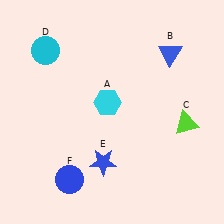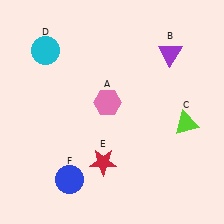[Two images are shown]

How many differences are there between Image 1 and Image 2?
There are 3 differences between the two images.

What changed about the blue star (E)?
In Image 1, E is blue. In Image 2, it changed to red.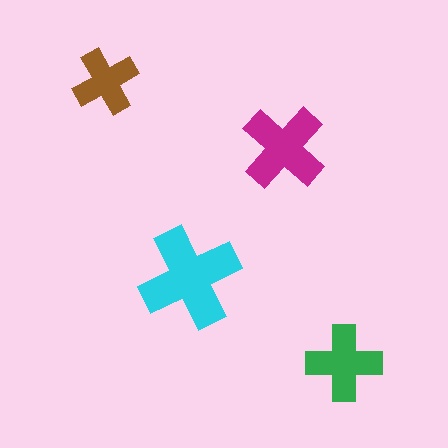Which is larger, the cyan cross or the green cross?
The cyan one.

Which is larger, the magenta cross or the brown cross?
The magenta one.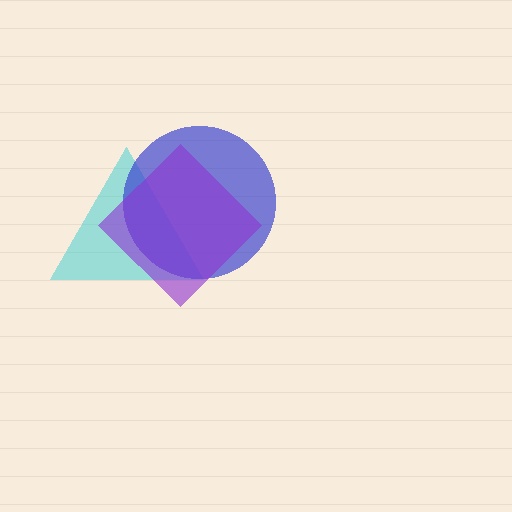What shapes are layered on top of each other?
The layered shapes are: a cyan triangle, a blue circle, a purple diamond.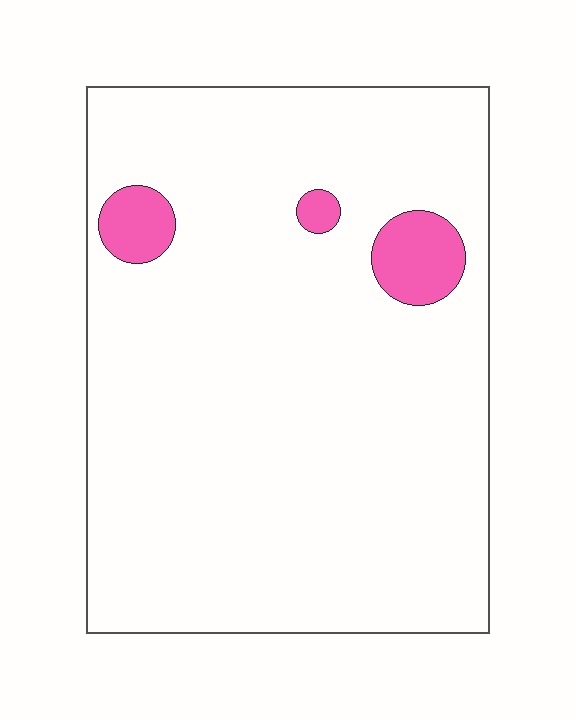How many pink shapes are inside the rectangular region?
3.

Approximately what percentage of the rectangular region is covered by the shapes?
Approximately 5%.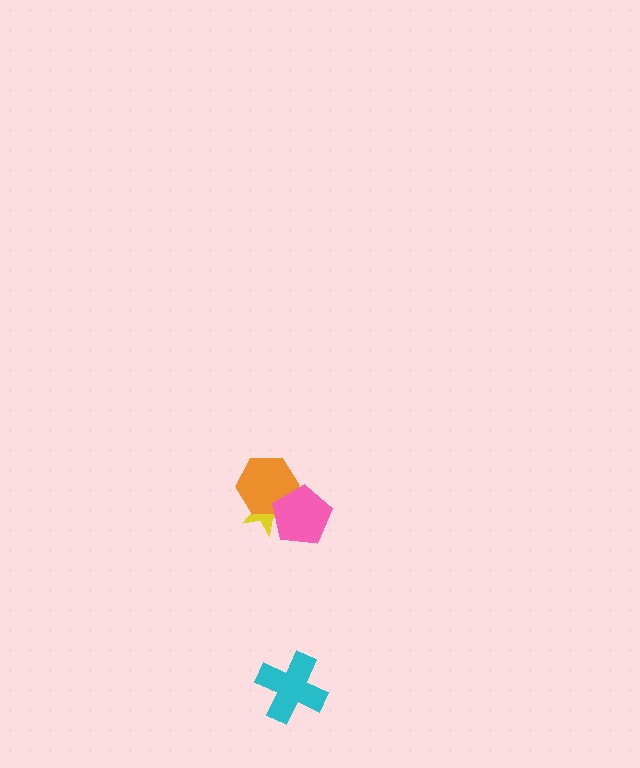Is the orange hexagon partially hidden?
Yes, it is partially covered by another shape.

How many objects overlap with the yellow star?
2 objects overlap with the yellow star.